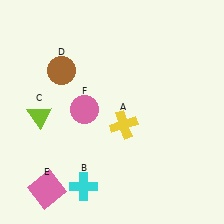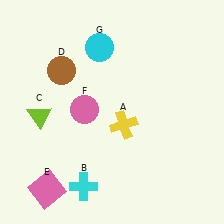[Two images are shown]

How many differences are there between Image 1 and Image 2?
There is 1 difference between the two images.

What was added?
A cyan circle (G) was added in Image 2.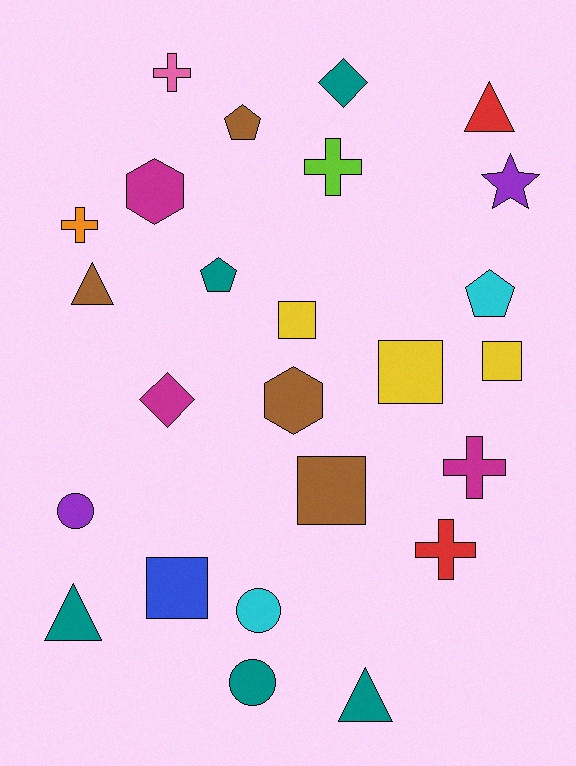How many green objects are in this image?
There are no green objects.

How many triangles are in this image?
There are 4 triangles.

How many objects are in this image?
There are 25 objects.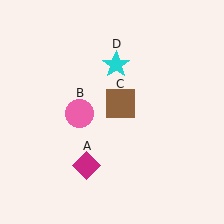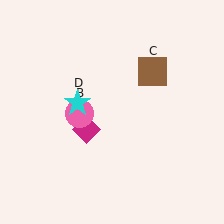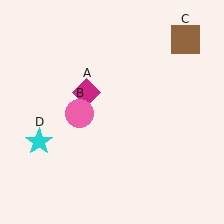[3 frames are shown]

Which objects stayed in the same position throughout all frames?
Pink circle (object B) remained stationary.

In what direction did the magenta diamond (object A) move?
The magenta diamond (object A) moved up.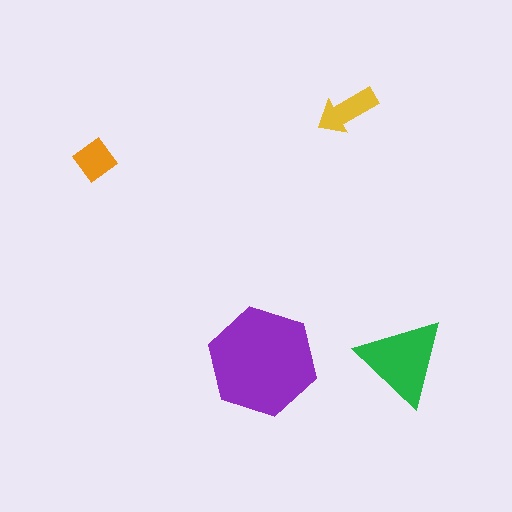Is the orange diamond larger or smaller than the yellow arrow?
Smaller.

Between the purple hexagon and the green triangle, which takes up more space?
The purple hexagon.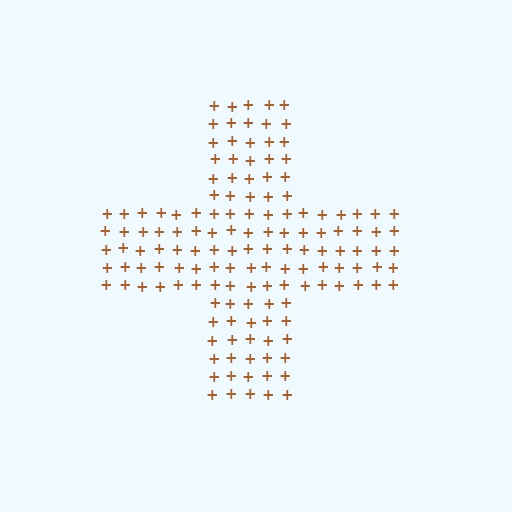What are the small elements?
The small elements are plus signs.